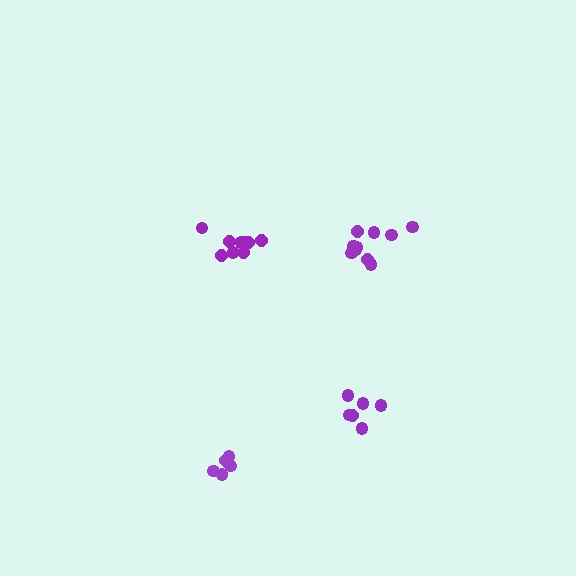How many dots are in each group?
Group 1: 6 dots, Group 2: 5 dots, Group 3: 10 dots, Group 4: 9 dots (30 total).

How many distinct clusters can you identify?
There are 4 distinct clusters.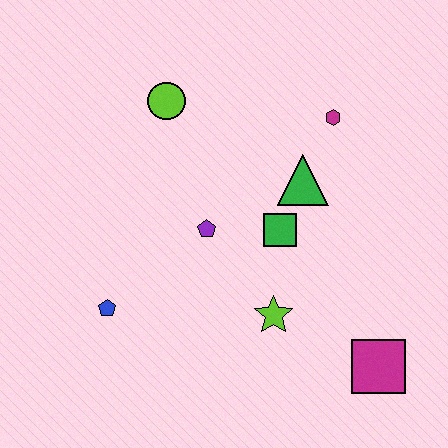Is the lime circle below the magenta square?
No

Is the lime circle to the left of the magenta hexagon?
Yes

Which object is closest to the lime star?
The green square is closest to the lime star.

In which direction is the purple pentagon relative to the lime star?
The purple pentagon is above the lime star.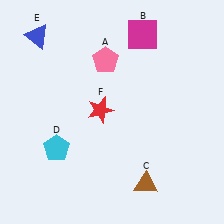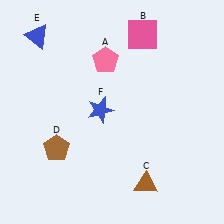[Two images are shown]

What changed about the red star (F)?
In Image 1, F is red. In Image 2, it changed to blue.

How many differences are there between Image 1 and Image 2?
There are 3 differences between the two images.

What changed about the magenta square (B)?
In Image 1, B is magenta. In Image 2, it changed to pink.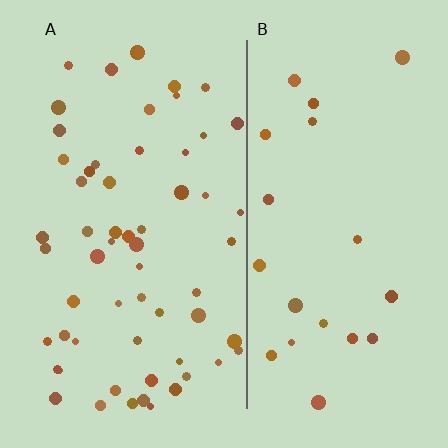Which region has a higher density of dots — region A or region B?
A (the left).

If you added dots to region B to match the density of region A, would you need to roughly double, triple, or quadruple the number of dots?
Approximately triple.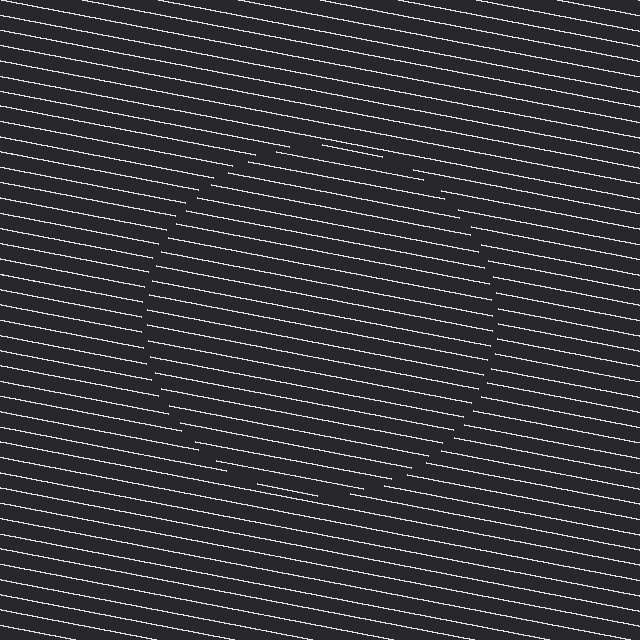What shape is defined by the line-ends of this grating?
An illusory circle. The interior of the shape contains the same grating, shifted by half a period — the contour is defined by the phase discontinuity where line-ends from the inner and outer gratings abut.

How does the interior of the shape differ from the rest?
The interior of the shape contains the same grating, shifted by half a period — the contour is defined by the phase discontinuity where line-ends from the inner and outer gratings abut.